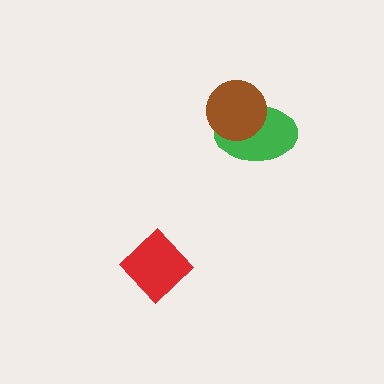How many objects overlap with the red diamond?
0 objects overlap with the red diamond.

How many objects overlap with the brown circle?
1 object overlaps with the brown circle.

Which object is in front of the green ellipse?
The brown circle is in front of the green ellipse.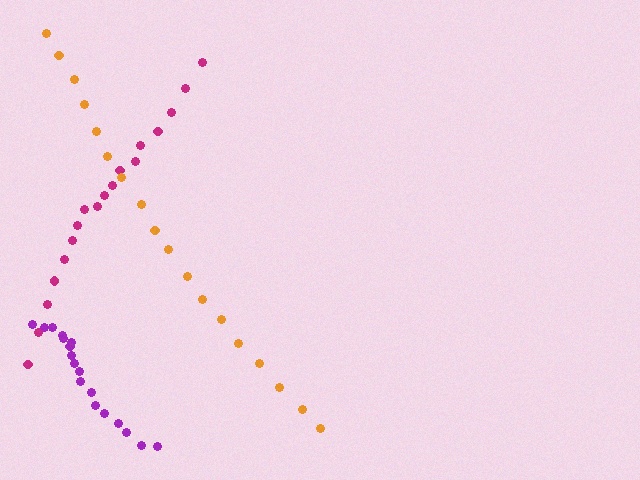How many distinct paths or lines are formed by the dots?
There are 3 distinct paths.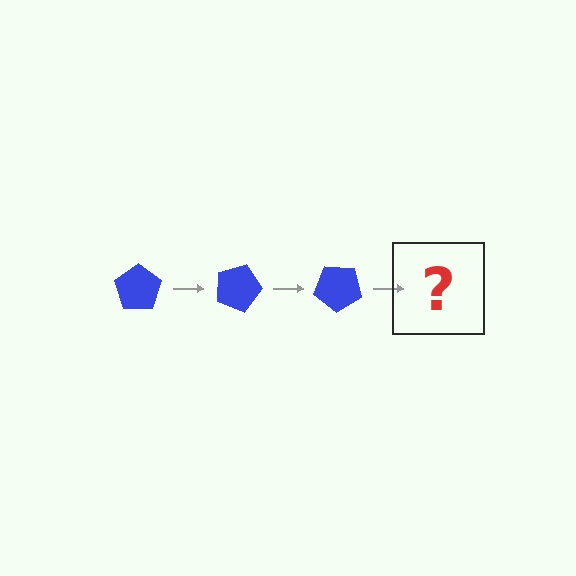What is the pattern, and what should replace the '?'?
The pattern is that the pentagon rotates 20 degrees each step. The '?' should be a blue pentagon rotated 60 degrees.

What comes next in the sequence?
The next element should be a blue pentagon rotated 60 degrees.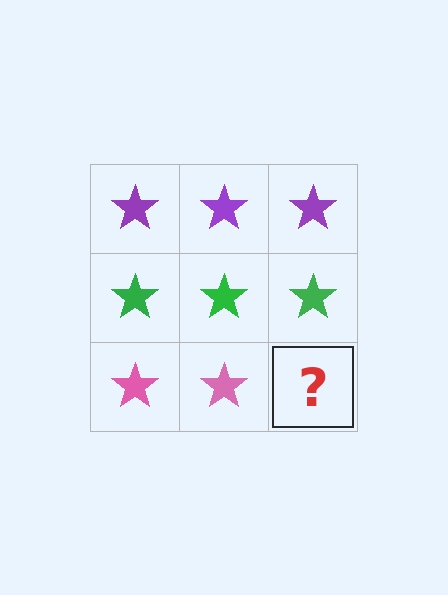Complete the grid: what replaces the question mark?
The question mark should be replaced with a pink star.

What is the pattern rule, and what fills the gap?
The rule is that each row has a consistent color. The gap should be filled with a pink star.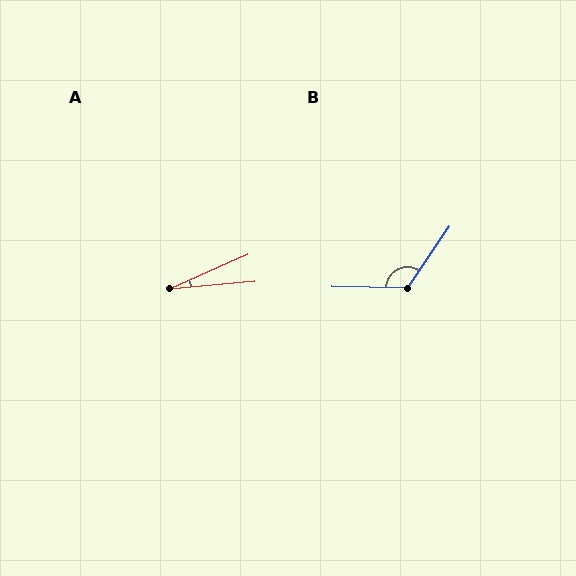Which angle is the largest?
B, at approximately 123 degrees.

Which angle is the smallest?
A, at approximately 19 degrees.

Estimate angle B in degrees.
Approximately 123 degrees.